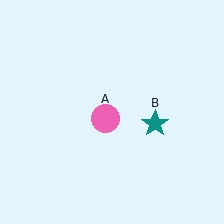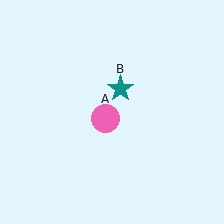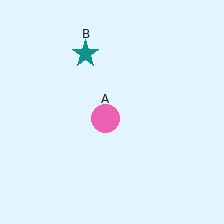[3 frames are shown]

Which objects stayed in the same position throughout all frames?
Pink circle (object A) remained stationary.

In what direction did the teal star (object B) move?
The teal star (object B) moved up and to the left.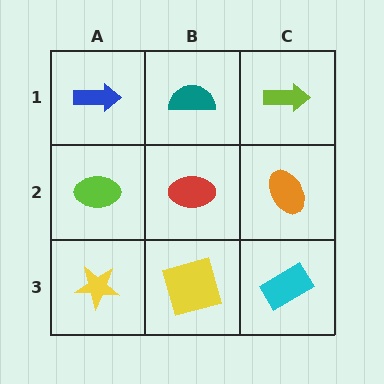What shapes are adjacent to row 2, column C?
A lime arrow (row 1, column C), a cyan rectangle (row 3, column C), a red ellipse (row 2, column B).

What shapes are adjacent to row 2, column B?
A teal semicircle (row 1, column B), a yellow square (row 3, column B), a lime ellipse (row 2, column A), an orange ellipse (row 2, column C).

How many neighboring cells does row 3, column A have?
2.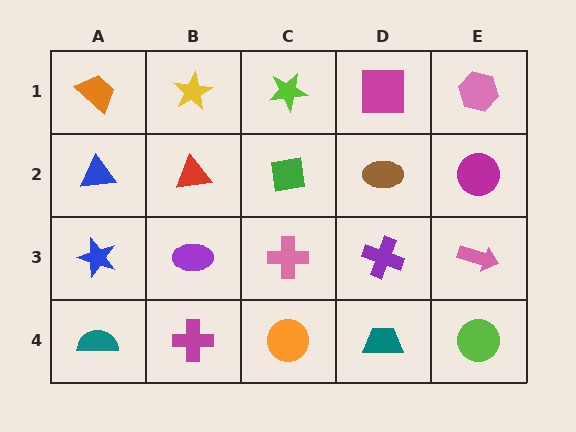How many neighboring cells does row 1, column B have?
3.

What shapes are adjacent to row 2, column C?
A lime star (row 1, column C), a pink cross (row 3, column C), a red triangle (row 2, column B), a brown ellipse (row 2, column D).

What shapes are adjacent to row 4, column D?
A purple cross (row 3, column D), an orange circle (row 4, column C), a lime circle (row 4, column E).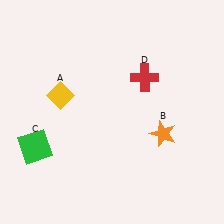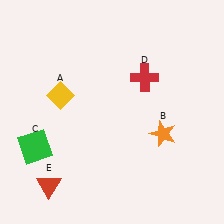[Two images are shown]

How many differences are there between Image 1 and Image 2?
There is 1 difference between the two images.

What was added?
A red triangle (E) was added in Image 2.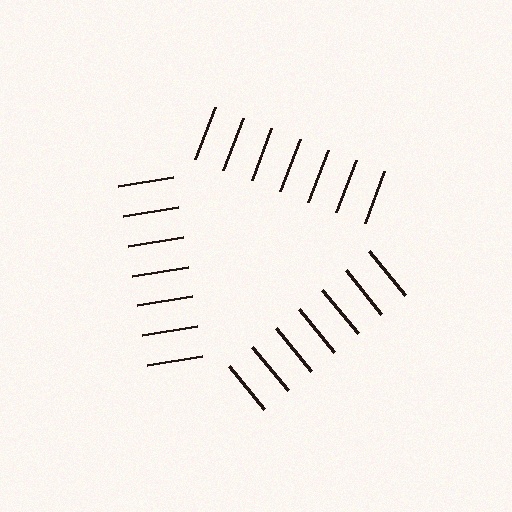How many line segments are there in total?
21 — 7 along each of the 3 edges.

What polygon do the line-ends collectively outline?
An illusory triangle — the line segments terminate on its edges but no continuous stroke is drawn.